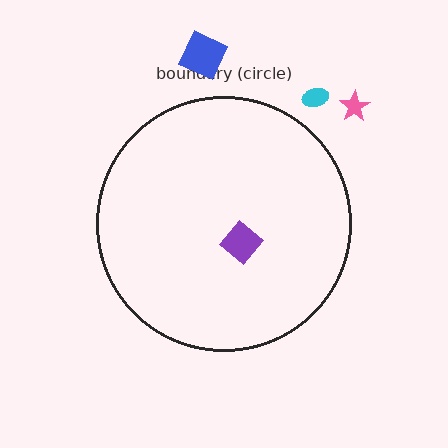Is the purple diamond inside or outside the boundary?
Inside.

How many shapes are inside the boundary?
1 inside, 3 outside.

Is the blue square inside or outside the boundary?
Outside.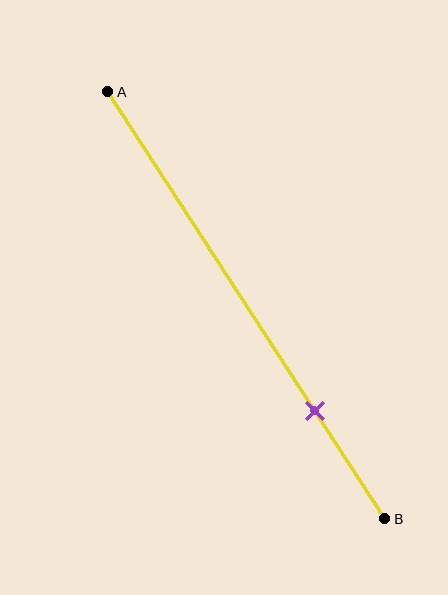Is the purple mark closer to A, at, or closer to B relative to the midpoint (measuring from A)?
The purple mark is closer to point B than the midpoint of segment AB.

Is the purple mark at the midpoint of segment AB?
No, the mark is at about 75% from A, not at the 50% midpoint.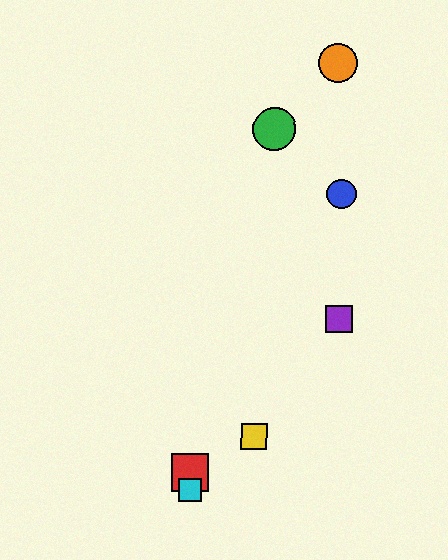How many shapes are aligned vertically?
2 shapes (the red square, the cyan square) are aligned vertically.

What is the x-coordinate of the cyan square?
The cyan square is at x≈190.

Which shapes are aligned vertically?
The red square, the cyan square are aligned vertically.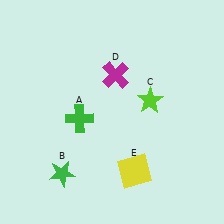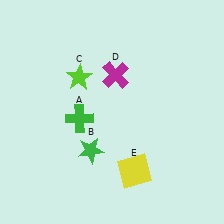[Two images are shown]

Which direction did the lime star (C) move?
The lime star (C) moved left.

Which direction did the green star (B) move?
The green star (B) moved right.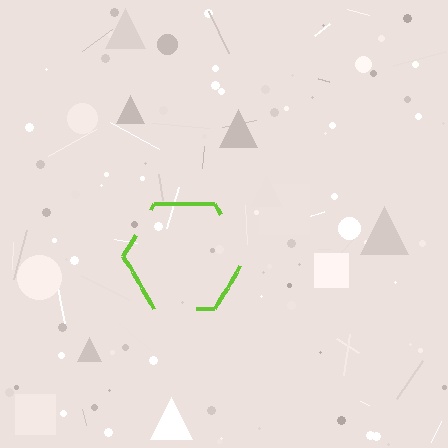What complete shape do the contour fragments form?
The contour fragments form a hexagon.